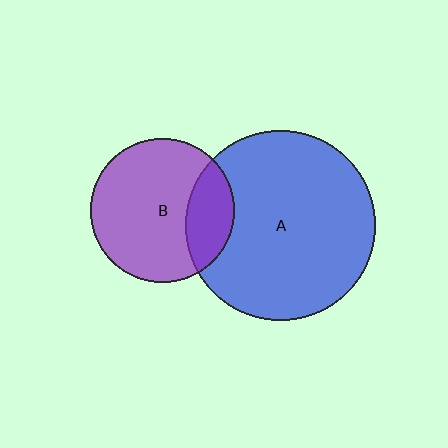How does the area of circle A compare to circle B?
Approximately 1.7 times.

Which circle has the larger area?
Circle A (blue).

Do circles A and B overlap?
Yes.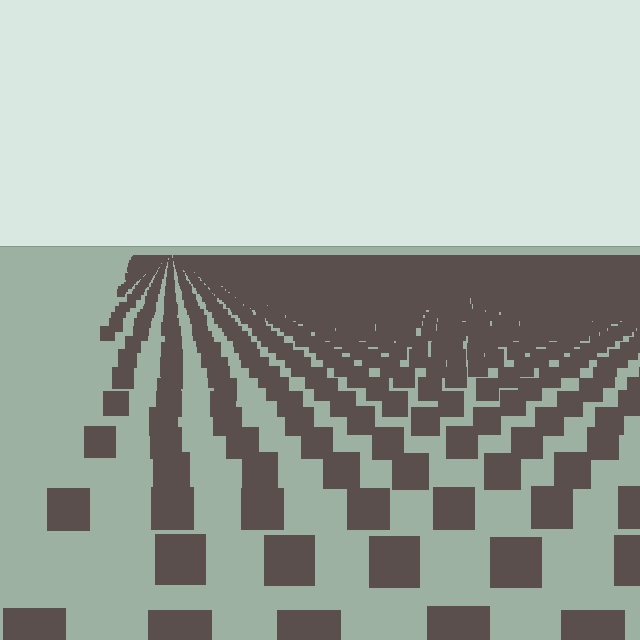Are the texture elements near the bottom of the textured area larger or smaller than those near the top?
Larger. Near the bottom, elements are closer to the viewer and appear at a bigger on-screen size.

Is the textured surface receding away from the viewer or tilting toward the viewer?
The surface is receding away from the viewer. Texture elements get smaller and denser toward the top.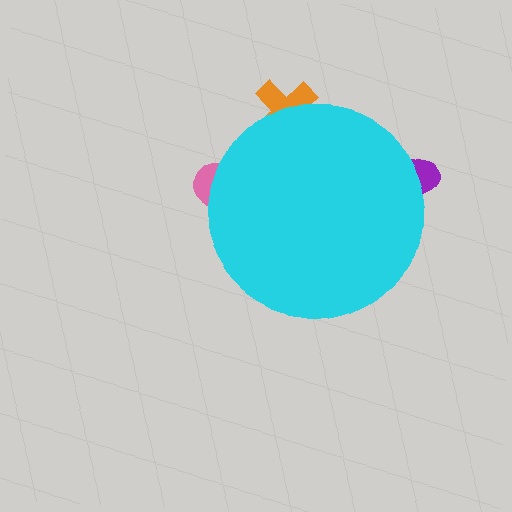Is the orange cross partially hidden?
Yes, the orange cross is partially hidden behind the cyan circle.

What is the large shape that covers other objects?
A cyan circle.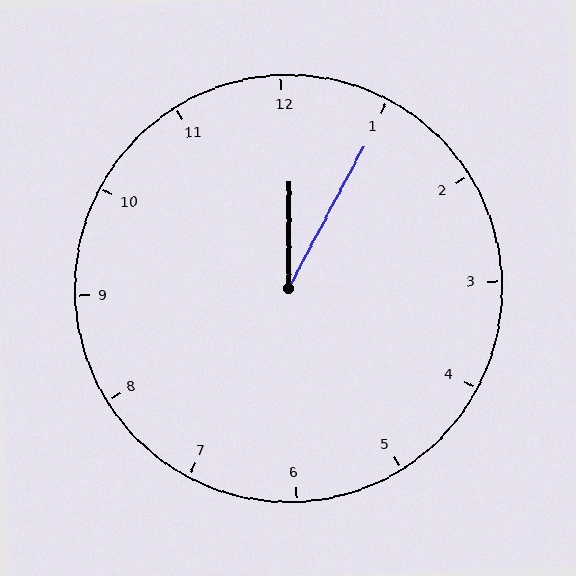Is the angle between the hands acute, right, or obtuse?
It is acute.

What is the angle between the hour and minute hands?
Approximately 28 degrees.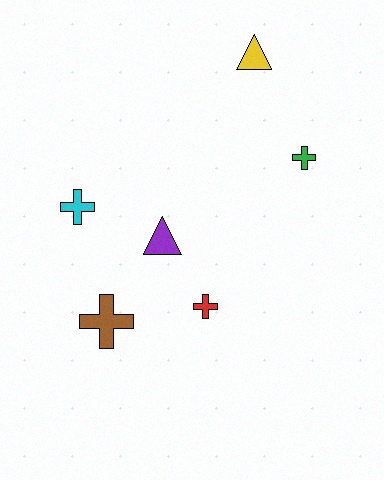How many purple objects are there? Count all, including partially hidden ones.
There is 1 purple object.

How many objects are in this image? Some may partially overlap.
There are 6 objects.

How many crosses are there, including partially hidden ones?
There are 4 crosses.